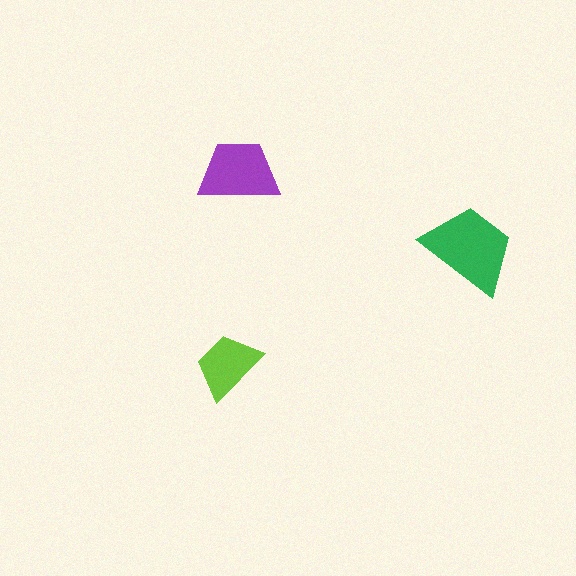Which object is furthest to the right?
The green trapezoid is rightmost.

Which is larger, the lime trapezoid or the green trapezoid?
The green one.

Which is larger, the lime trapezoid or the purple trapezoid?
The purple one.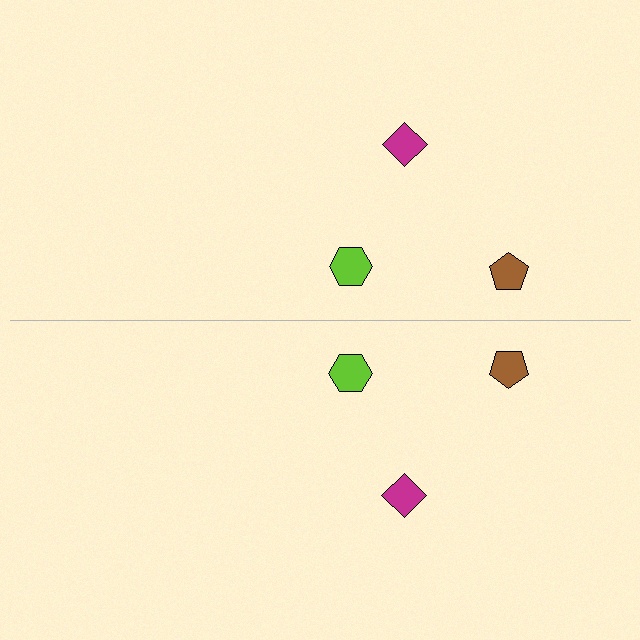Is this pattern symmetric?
Yes, this pattern has bilateral (reflection) symmetry.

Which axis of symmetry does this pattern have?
The pattern has a horizontal axis of symmetry running through the center of the image.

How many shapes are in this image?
There are 6 shapes in this image.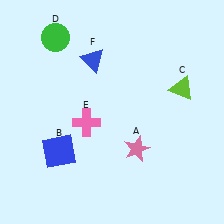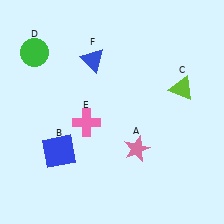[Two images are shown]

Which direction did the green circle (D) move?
The green circle (D) moved left.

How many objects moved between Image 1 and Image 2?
1 object moved between the two images.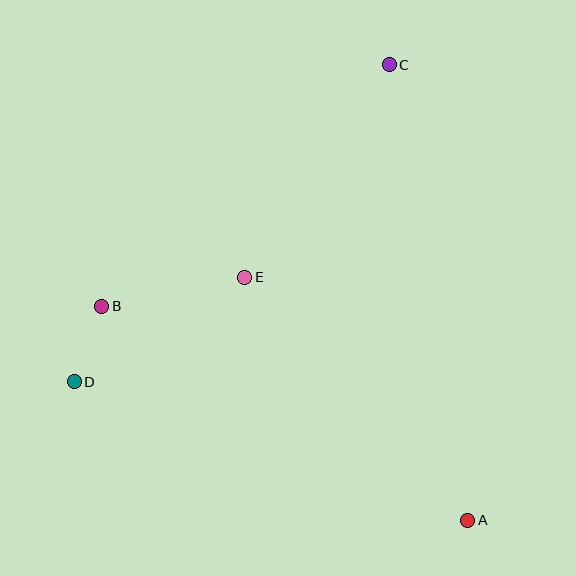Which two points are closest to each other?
Points B and D are closest to each other.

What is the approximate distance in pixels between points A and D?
The distance between A and D is approximately 417 pixels.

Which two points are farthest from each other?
Points A and C are farthest from each other.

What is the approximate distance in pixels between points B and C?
The distance between B and C is approximately 376 pixels.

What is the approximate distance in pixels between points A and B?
The distance between A and B is approximately 424 pixels.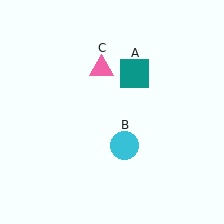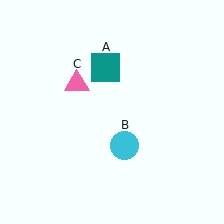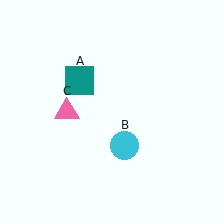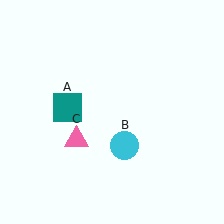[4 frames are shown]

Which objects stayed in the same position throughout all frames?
Cyan circle (object B) remained stationary.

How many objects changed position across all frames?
2 objects changed position: teal square (object A), pink triangle (object C).